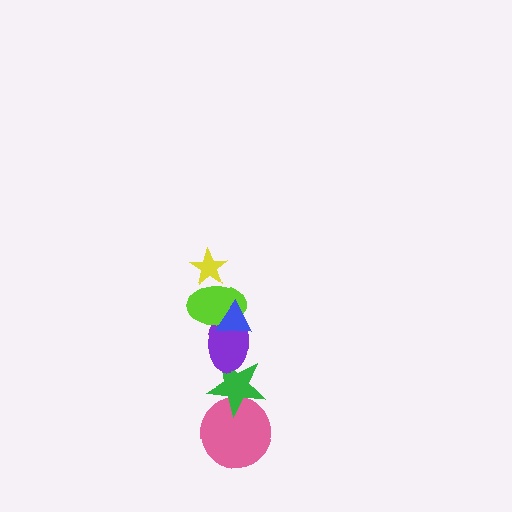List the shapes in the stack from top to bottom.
From top to bottom: the yellow star, the blue triangle, the lime ellipse, the purple ellipse, the green star, the pink circle.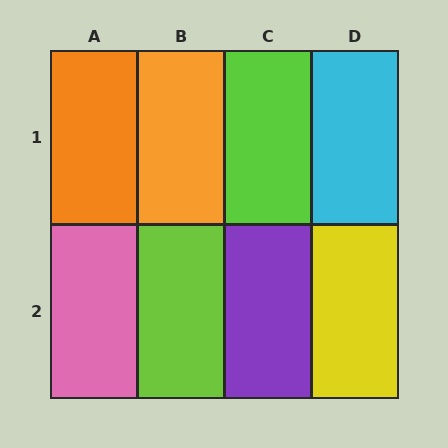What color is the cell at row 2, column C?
Purple.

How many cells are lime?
2 cells are lime.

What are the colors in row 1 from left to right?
Orange, orange, lime, cyan.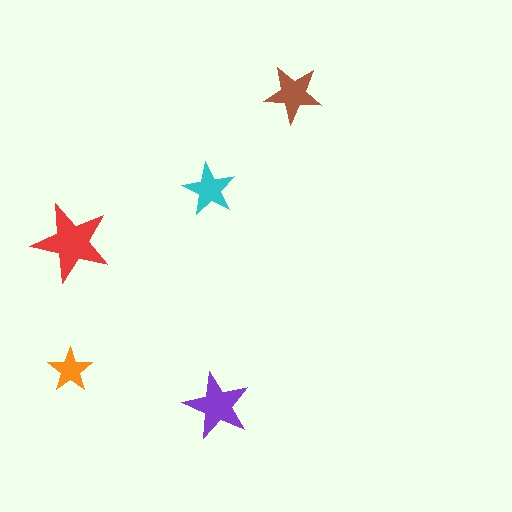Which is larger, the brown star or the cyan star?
The brown one.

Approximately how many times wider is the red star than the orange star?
About 2 times wider.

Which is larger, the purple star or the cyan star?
The purple one.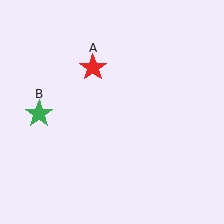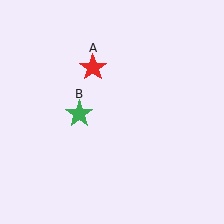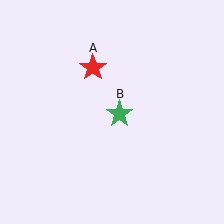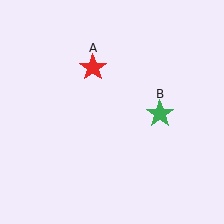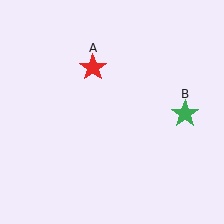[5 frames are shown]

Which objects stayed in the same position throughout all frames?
Red star (object A) remained stationary.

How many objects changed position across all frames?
1 object changed position: green star (object B).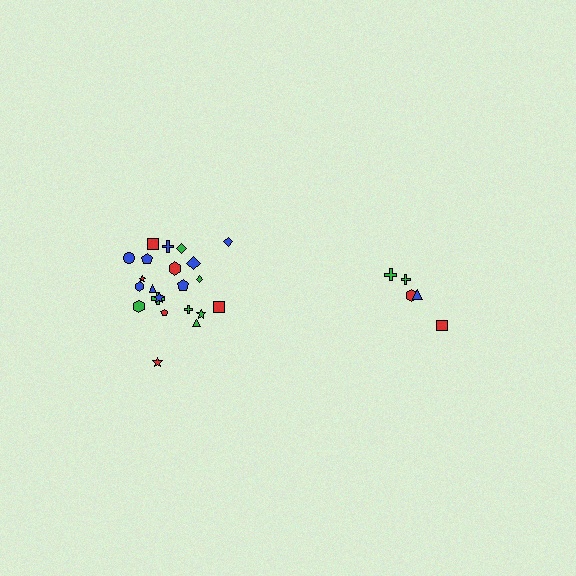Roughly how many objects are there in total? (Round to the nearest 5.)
Roughly 25 objects in total.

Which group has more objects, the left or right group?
The left group.